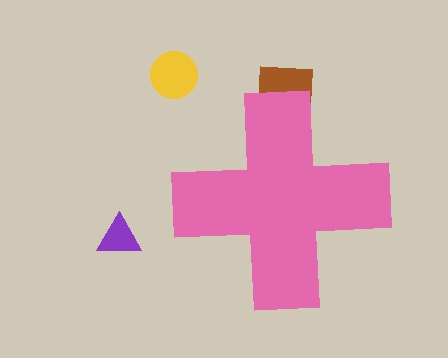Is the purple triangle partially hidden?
No, the purple triangle is fully visible.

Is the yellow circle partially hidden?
No, the yellow circle is fully visible.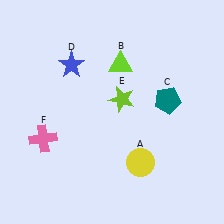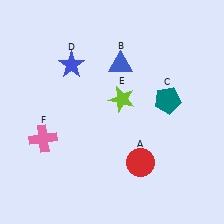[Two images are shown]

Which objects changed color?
A changed from yellow to red. B changed from lime to blue.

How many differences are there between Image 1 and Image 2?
There are 2 differences between the two images.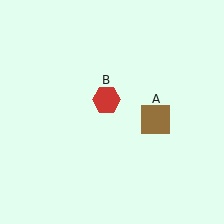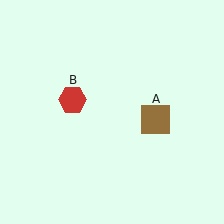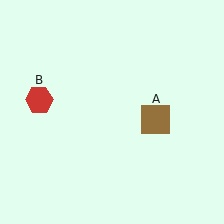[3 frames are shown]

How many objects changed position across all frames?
1 object changed position: red hexagon (object B).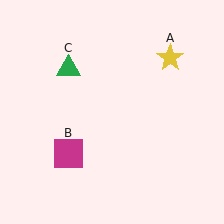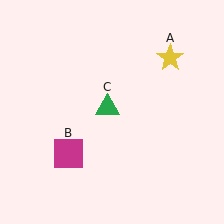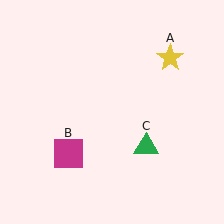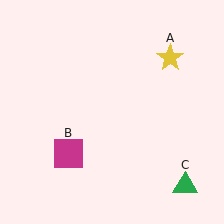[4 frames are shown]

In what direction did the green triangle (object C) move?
The green triangle (object C) moved down and to the right.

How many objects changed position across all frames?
1 object changed position: green triangle (object C).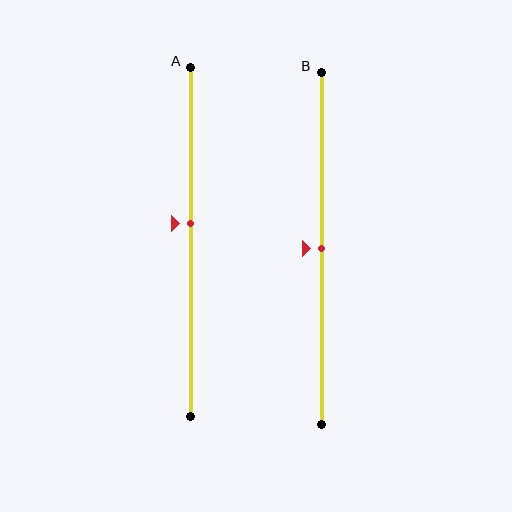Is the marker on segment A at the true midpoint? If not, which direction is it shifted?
No, the marker on segment A is shifted upward by about 5% of the segment length.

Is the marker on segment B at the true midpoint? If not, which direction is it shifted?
Yes, the marker on segment B is at the true midpoint.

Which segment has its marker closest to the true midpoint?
Segment B has its marker closest to the true midpoint.